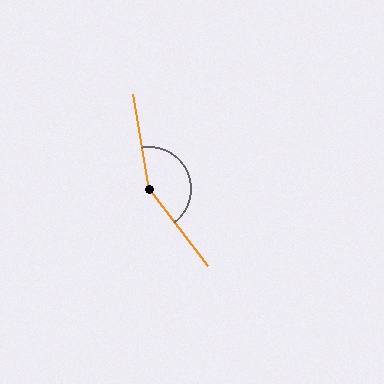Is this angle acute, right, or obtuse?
It is obtuse.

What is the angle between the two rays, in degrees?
Approximately 152 degrees.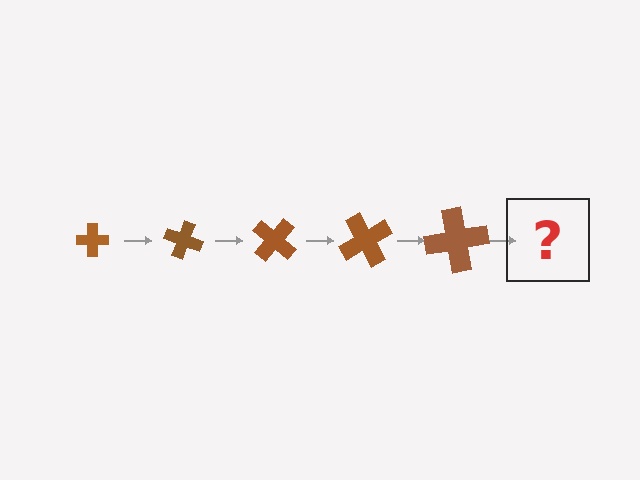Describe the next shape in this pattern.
It should be a cross, larger than the previous one and rotated 100 degrees from the start.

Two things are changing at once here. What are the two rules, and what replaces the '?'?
The two rules are that the cross grows larger each step and it rotates 20 degrees each step. The '?' should be a cross, larger than the previous one and rotated 100 degrees from the start.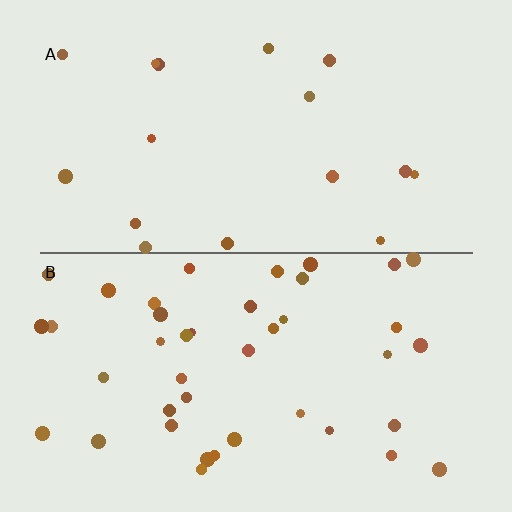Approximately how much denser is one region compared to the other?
Approximately 2.5× — region B over region A.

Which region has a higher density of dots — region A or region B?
B (the bottom).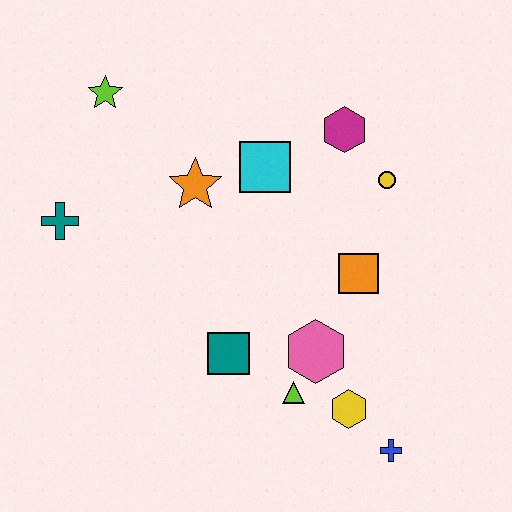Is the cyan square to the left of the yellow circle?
Yes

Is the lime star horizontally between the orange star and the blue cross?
No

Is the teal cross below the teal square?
No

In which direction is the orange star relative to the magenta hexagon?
The orange star is to the left of the magenta hexagon.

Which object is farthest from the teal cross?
The blue cross is farthest from the teal cross.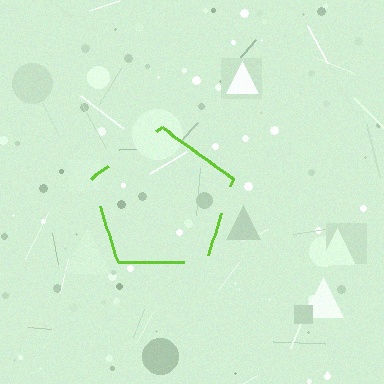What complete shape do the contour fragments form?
The contour fragments form a pentagon.